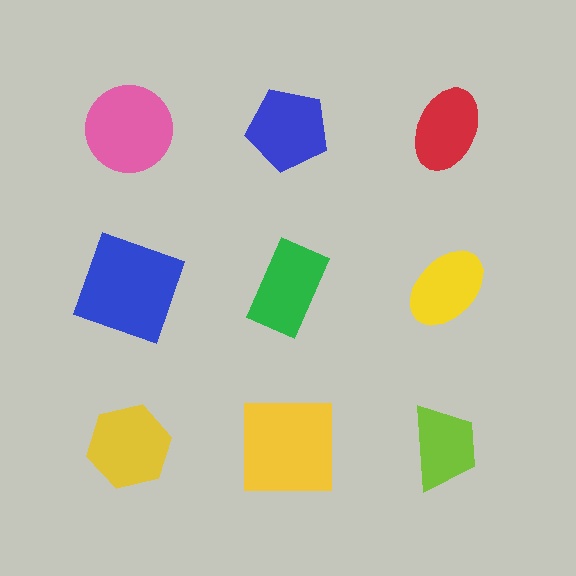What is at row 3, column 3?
A lime trapezoid.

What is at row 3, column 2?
A yellow square.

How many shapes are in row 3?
3 shapes.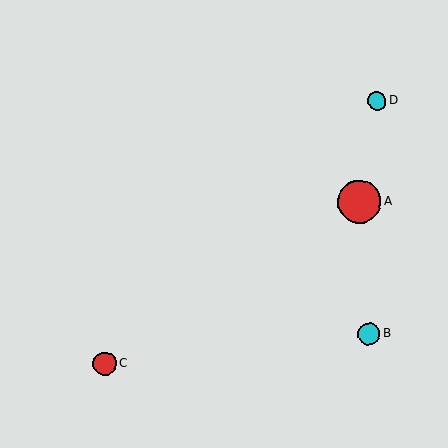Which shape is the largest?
The red circle (labeled A) is the largest.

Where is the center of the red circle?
The center of the red circle is at (359, 202).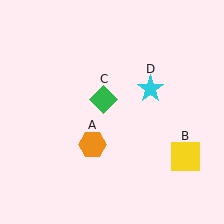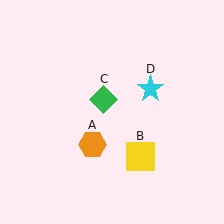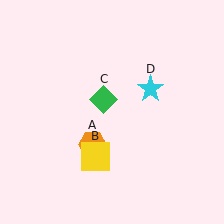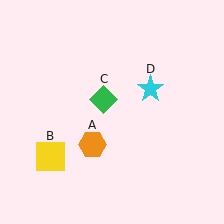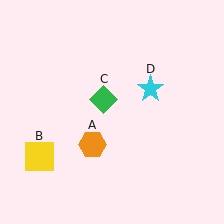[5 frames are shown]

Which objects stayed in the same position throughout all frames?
Orange hexagon (object A) and green diamond (object C) and cyan star (object D) remained stationary.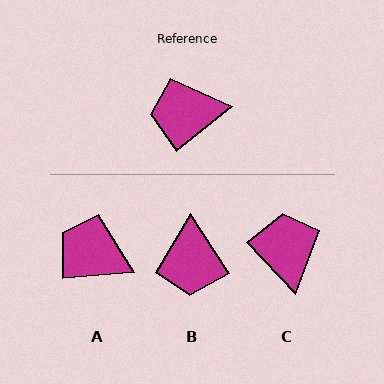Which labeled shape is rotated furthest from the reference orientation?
C, about 86 degrees away.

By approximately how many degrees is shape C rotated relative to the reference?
Approximately 86 degrees clockwise.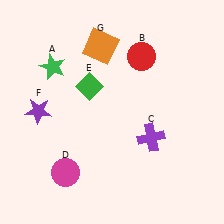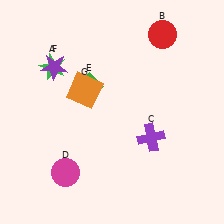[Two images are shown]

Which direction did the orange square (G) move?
The orange square (G) moved down.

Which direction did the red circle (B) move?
The red circle (B) moved up.